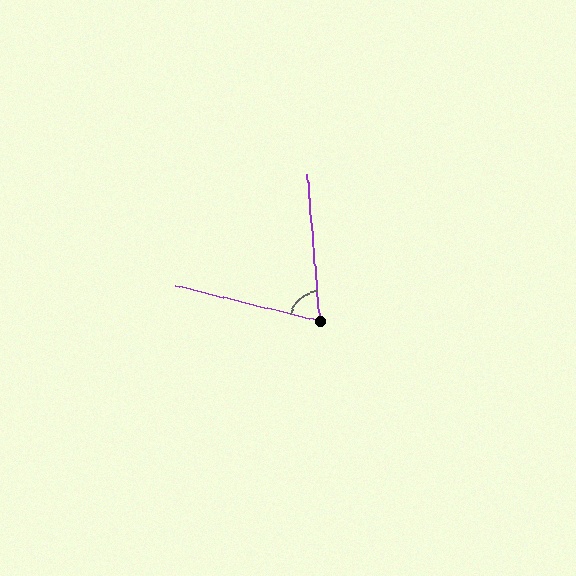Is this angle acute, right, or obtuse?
It is acute.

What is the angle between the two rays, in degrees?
Approximately 71 degrees.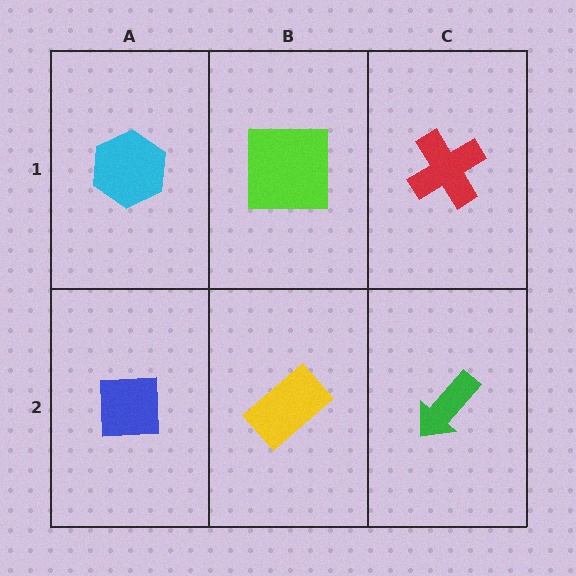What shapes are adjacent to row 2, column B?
A lime square (row 1, column B), a blue square (row 2, column A), a green arrow (row 2, column C).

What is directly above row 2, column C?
A red cross.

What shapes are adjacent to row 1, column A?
A blue square (row 2, column A), a lime square (row 1, column B).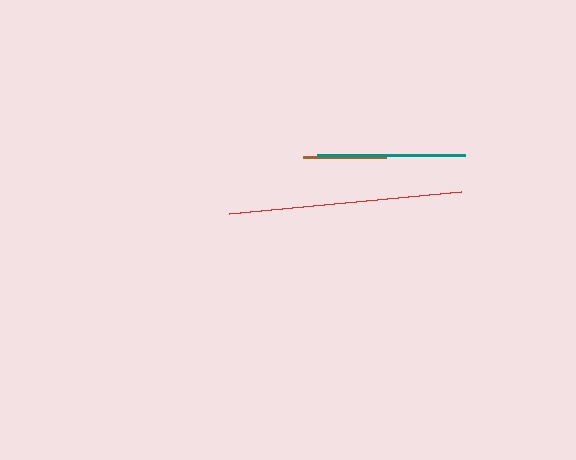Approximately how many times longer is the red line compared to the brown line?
The red line is approximately 2.8 times the length of the brown line.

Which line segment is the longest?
The red line is the longest at approximately 233 pixels.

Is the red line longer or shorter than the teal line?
The red line is longer than the teal line.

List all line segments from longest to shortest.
From longest to shortest: red, teal, brown.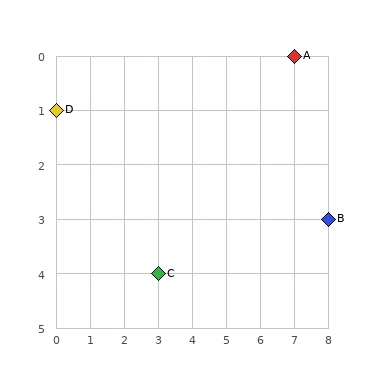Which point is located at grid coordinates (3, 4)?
Point C is at (3, 4).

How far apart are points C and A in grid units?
Points C and A are 4 columns and 4 rows apart (about 5.7 grid units diagonally).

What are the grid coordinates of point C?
Point C is at grid coordinates (3, 4).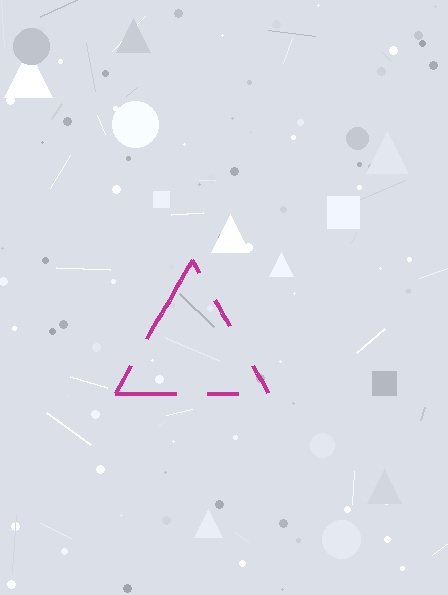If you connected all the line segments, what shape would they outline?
They would outline a triangle.